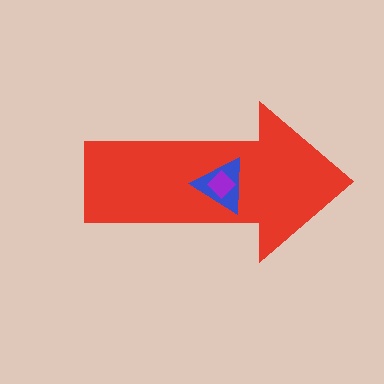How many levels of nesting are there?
3.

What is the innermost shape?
The purple diamond.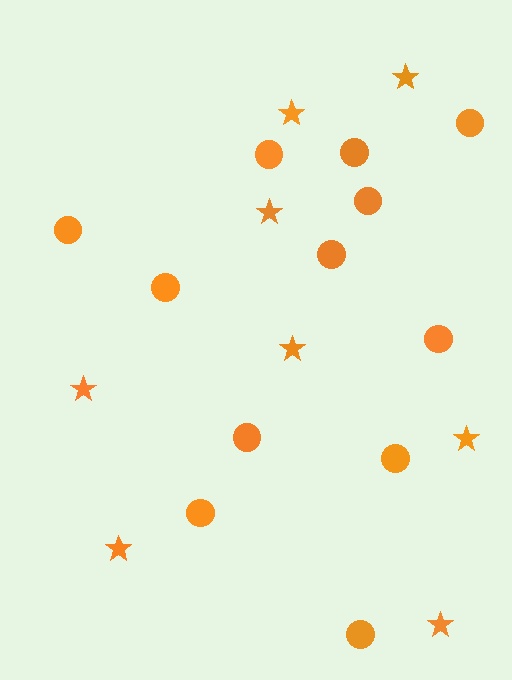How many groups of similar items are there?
There are 2 groups: one group of stars (8) and one group of circles (12).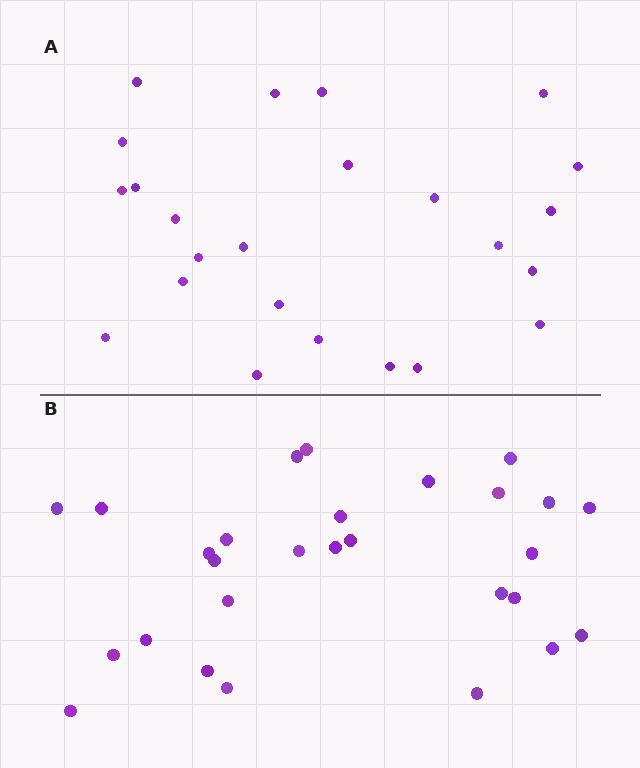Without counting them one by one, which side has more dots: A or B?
Region B (the bottom region) has more dots.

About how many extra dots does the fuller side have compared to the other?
Region B has about 4 more dots than region A.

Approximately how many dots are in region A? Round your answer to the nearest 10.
About 20 dots. (The exact count is 24, which rounds to 20.)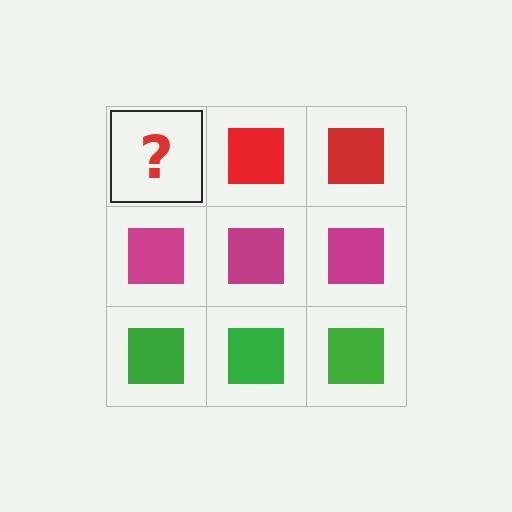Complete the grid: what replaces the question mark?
The question mark should be replaced with a red square.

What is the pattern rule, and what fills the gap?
The rule is that each row has a consistent color. The gap should be filled with a red square.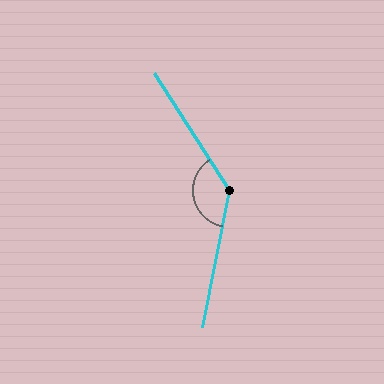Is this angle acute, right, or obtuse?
It is obtuse.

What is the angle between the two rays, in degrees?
Approximately 136 degrees.